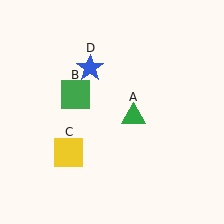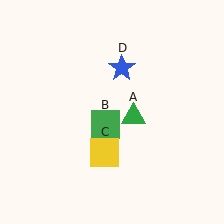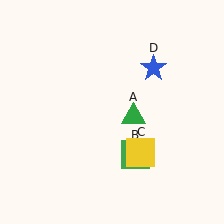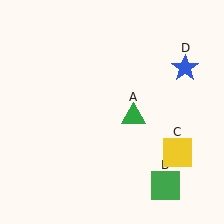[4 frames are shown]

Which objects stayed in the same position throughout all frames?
Green triangle (object A) remained stationary.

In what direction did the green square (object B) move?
The green square (object B) moved down and to the right.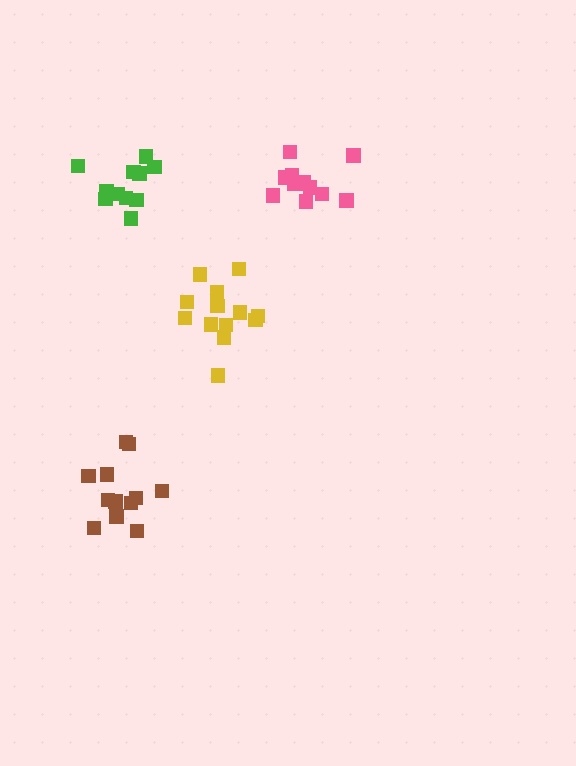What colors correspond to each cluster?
The clusters are colored: yellow, green, brown, pink.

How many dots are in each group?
Group 1: 13 dots, Group 2: 11 dots, Group 3: 12 dots, Group 4: 12 dots (48 total).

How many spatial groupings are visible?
There are 4 spatial groupings.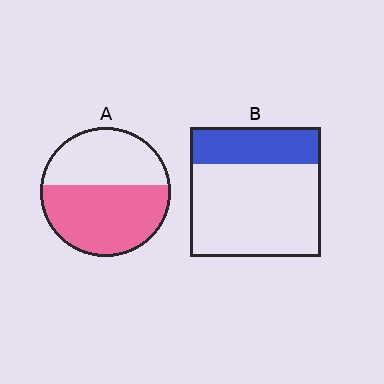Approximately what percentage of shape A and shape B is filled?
A is approximately 55% and B is approximately 30%.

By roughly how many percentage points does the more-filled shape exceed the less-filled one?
By roughly 30 percentage points (A over B).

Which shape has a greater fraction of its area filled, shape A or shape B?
Shape A.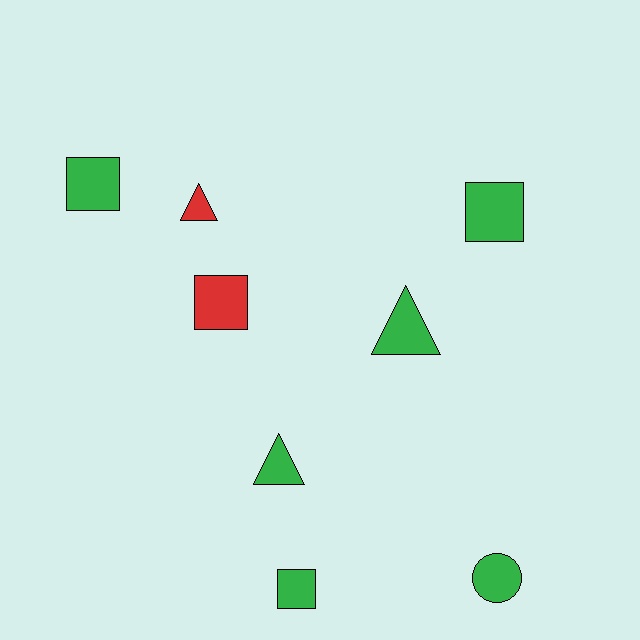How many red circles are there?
There are no red circles.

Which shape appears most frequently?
Square, with 4 objects.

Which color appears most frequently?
Green, with 6 objects.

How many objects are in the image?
There are 8 objects.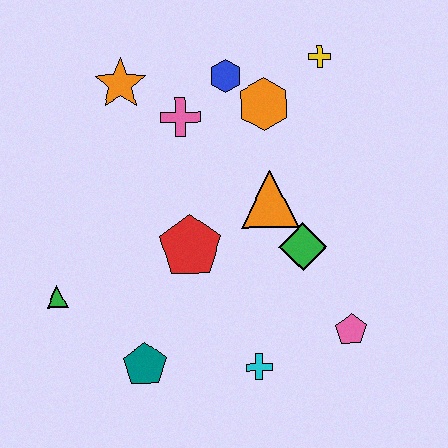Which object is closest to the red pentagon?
The orange triangle is closest to the red pentagon.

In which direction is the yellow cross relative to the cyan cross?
The yellow cross is above the cyan cross.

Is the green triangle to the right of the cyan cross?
No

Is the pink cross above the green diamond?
Yes